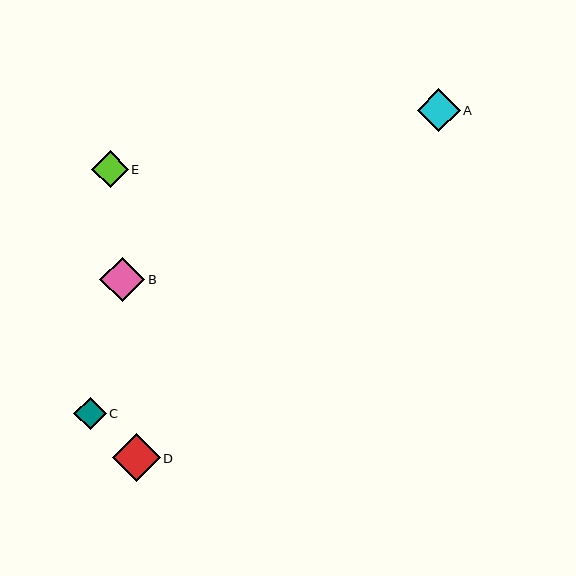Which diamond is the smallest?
Diamond C is the smallest with a size of approximately 33 pixels.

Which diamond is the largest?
Diamond D is the largest with a size of approximately 47 pixels.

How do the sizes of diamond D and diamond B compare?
Diamond D and diamond B are approximately the same size.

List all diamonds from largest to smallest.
From largest to smallest: D, B, A, E, C.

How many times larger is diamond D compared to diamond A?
Diamond D is approximately 1.1 times the size of diamond A.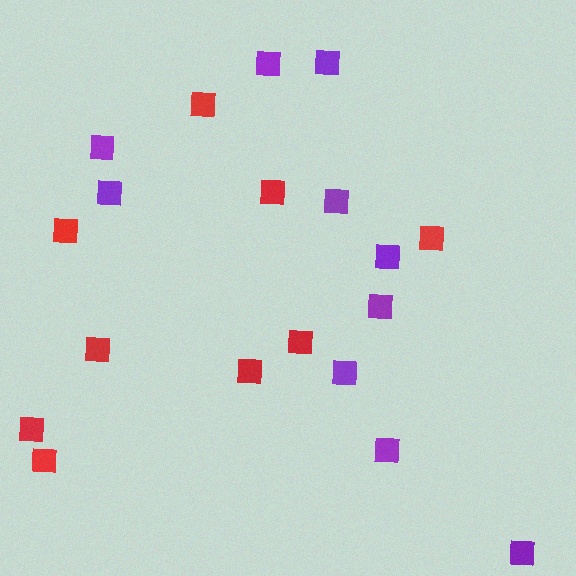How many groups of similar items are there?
There are 2 groups: one group of red squares (9) and one group of purple squares (10).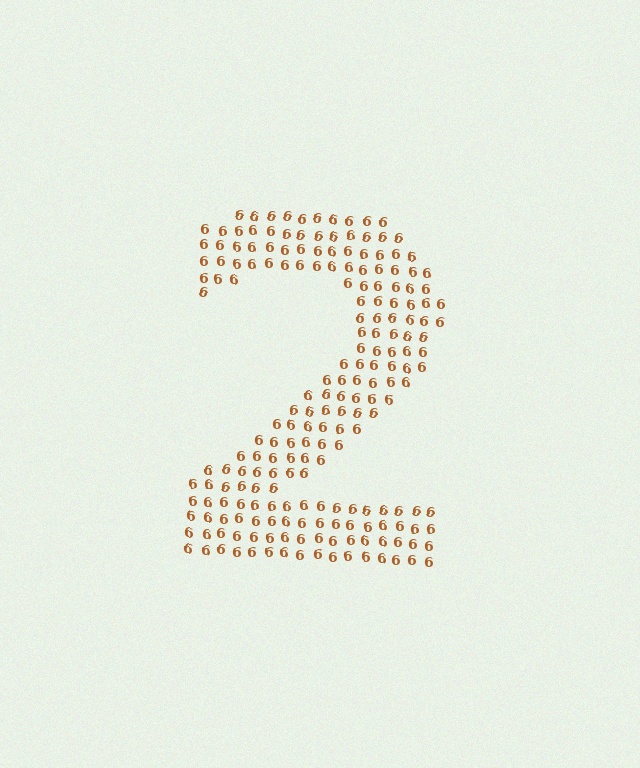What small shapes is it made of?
It is made of small digit 6's.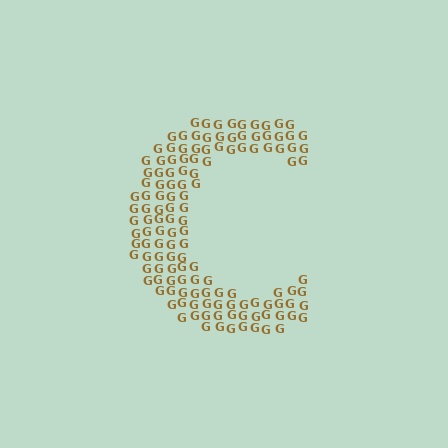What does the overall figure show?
The overall figure shows the letter C.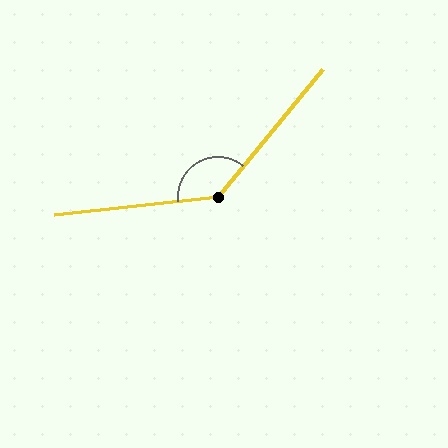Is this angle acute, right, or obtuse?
It is obtuse.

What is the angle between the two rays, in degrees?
Approximately 136 degrees.